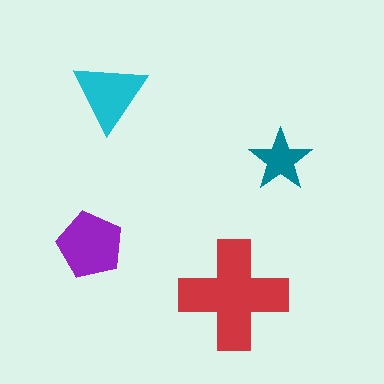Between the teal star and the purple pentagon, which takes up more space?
The purple pentagon.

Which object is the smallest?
The teal star.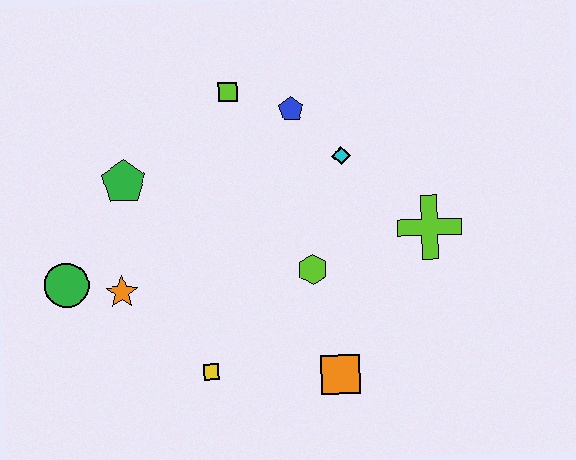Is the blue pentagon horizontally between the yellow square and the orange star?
No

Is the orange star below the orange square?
No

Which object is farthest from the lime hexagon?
The green circle is farthest from the lime hexagon.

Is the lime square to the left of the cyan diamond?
Yes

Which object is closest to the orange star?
The green circle is closest to the orange star.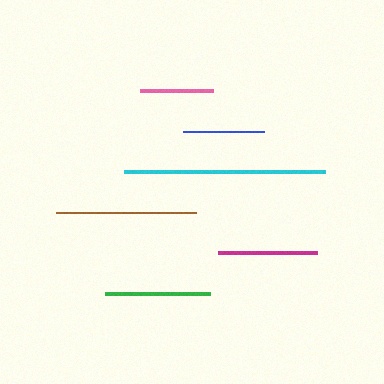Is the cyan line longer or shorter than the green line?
The cyan line is longer than the green line.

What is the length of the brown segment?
The brown segment is approximately 140 pixels long.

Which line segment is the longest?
The cyan line is the longest at approximately 201 pixels.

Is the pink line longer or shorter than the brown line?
The brown line is longer than the pink line.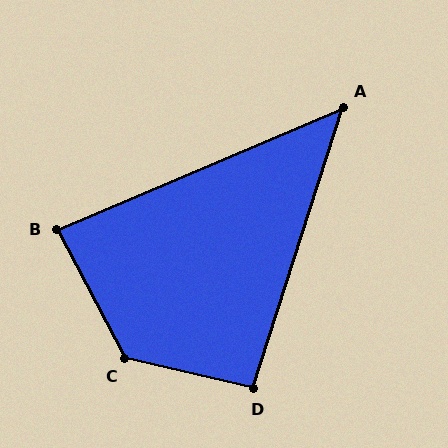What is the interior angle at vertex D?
Approximately 95 degrees (approximately right).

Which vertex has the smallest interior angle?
A, at approximately 49 degrees.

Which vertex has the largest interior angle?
C, at approximately 131 degrees.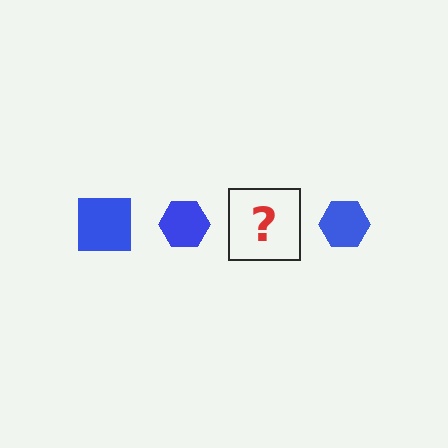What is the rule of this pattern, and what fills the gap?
The rule is that the pattern cycles through square, hexagon shapes in blue. The gap should be filled with a blue square.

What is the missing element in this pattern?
The missing element is a blue square.